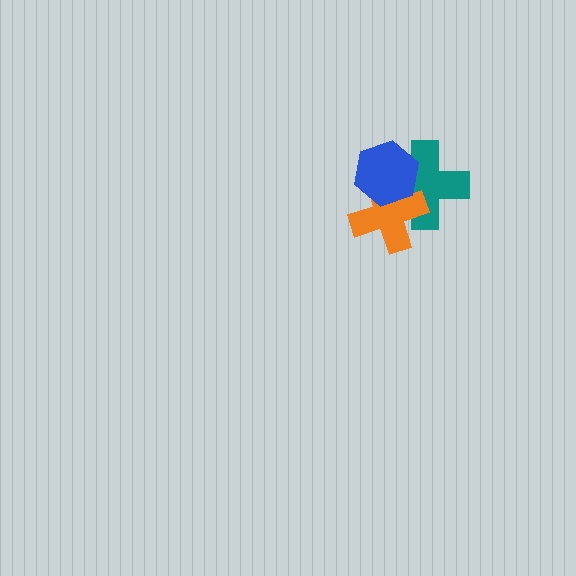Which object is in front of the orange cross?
The blue hexagon is in front of the orange cross.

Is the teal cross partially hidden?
Yes, it is partially covered by another shape.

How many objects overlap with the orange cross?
2 objects overlap with the orange cross.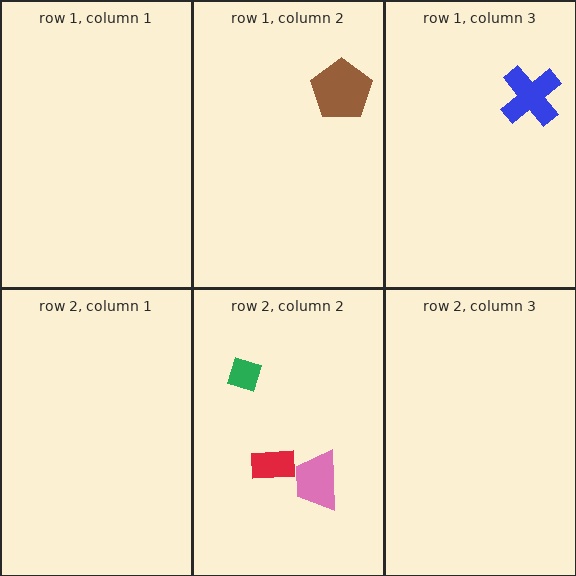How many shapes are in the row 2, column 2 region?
3.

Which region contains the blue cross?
The row 1, column 3 region.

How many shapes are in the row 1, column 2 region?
1.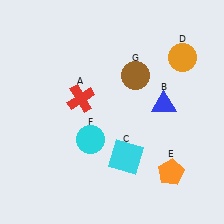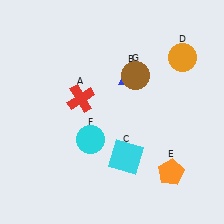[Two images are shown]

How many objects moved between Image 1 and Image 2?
1 object moved between the two images.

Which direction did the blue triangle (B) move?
The blue triangle (B) moved left.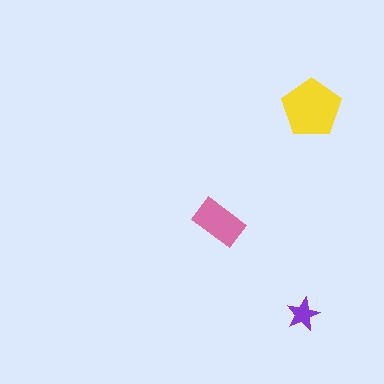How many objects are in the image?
There are 3 objects in the image.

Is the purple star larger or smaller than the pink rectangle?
Smaller.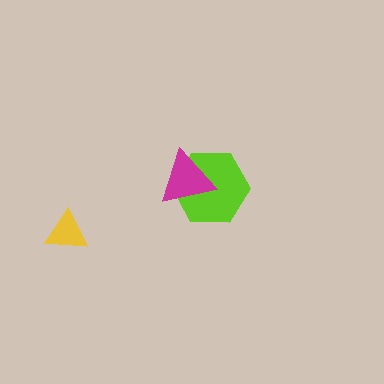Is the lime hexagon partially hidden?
Yes, it is partially covered by another shape.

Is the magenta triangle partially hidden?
No, no other shape covers it.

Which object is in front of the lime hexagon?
The magenta triangle is in front of the lime hexagon.